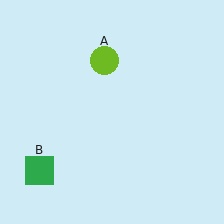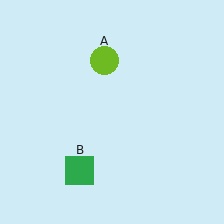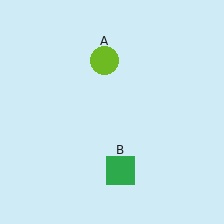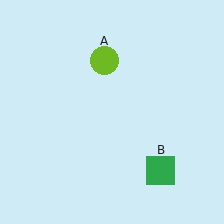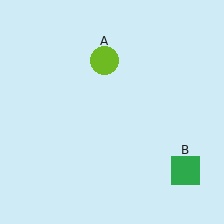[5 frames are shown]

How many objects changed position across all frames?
1 object changed position: green square (object B).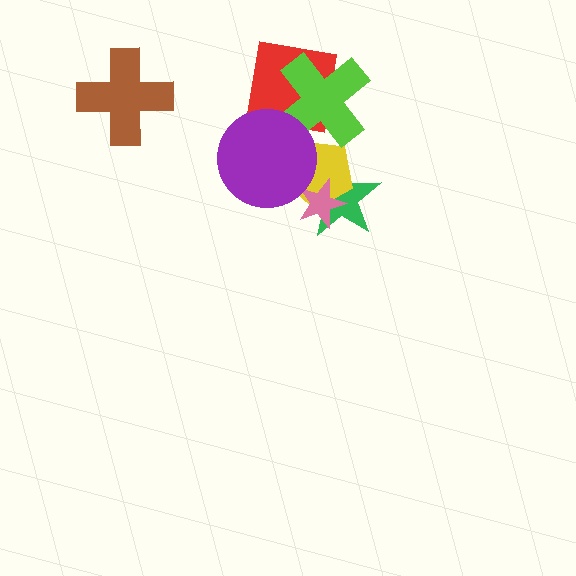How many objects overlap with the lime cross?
3 objects overlap with the lime cross.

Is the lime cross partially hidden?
Yes, it is partially covered by another shape.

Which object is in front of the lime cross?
The purple circle is in front of the lime cross.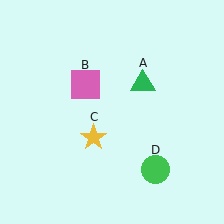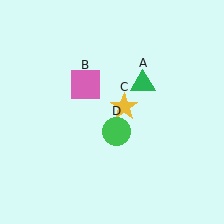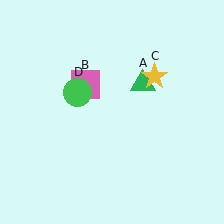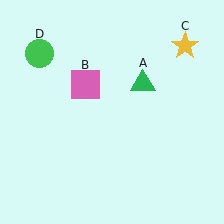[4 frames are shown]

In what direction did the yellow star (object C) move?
The yellow star (object C) moved up and to the right.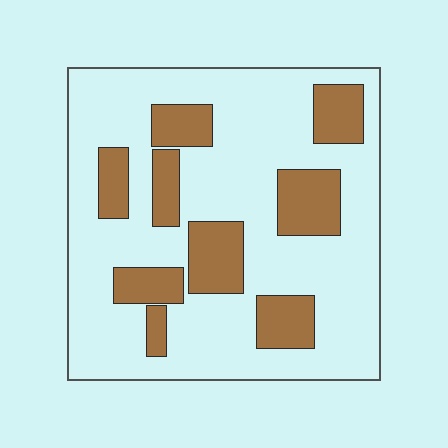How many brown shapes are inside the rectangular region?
9.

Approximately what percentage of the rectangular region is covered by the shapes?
Approximately 25%.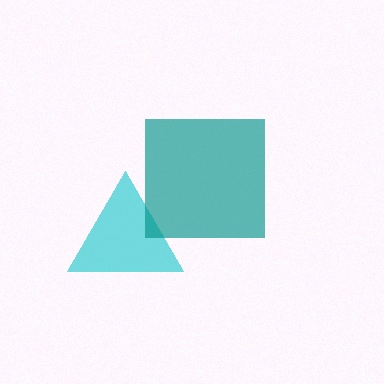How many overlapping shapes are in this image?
There are 2 overlapping shapes in the image.